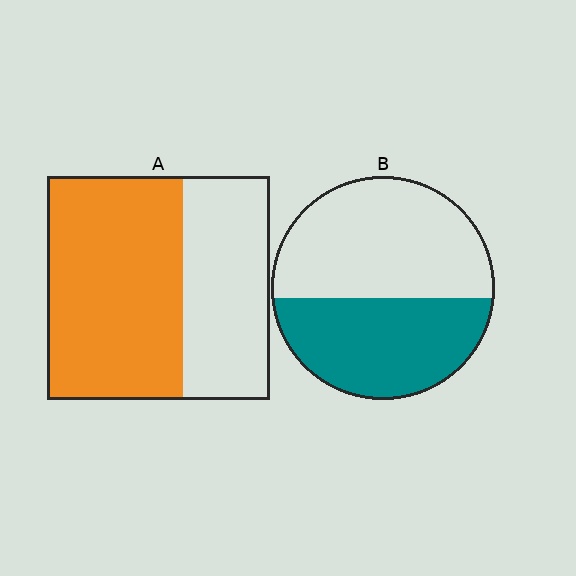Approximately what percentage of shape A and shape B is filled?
A is approximately 60% and B is approximately 45%.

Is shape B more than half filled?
No.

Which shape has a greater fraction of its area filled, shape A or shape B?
Shape A.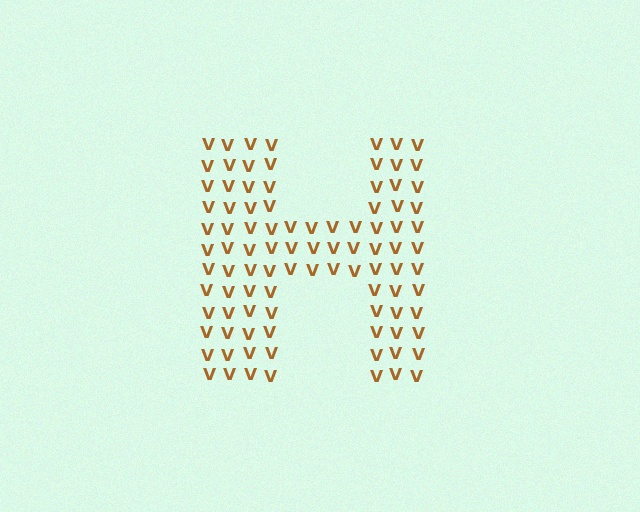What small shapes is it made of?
It is made of small letter V's.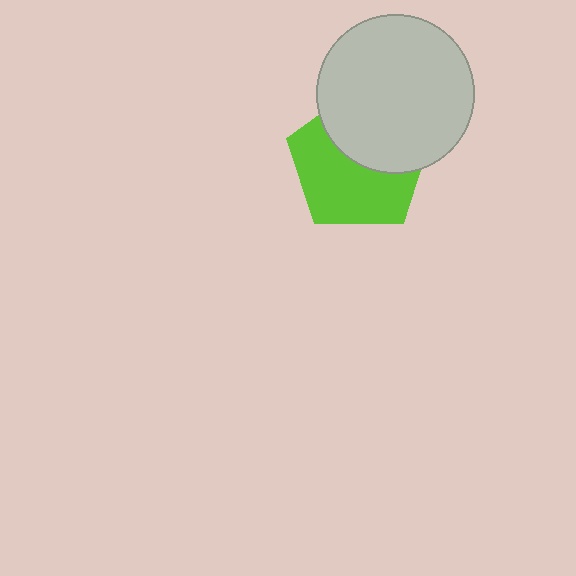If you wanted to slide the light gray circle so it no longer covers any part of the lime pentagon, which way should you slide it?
Slide it up — that is the most direct way to separate the two shapes.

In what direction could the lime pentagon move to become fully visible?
The lime pentagon could move down. That would shift it out from behind the light gray circle entirely.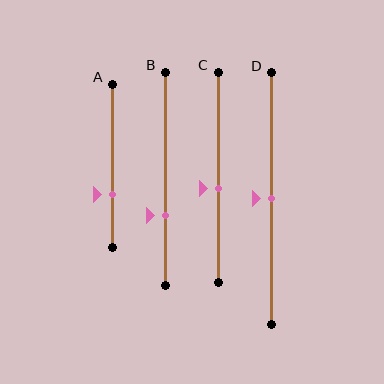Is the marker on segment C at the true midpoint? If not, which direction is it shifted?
No, the marker on segment C is shifted downward by about 5% of the segment length.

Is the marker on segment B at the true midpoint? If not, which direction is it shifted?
No, the marker on segment B is shifted downward by about 17% of the segment length.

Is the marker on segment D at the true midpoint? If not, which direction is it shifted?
Yes, the marker on segment D is at the true midpoint.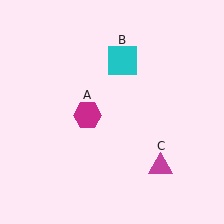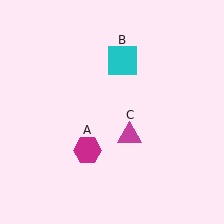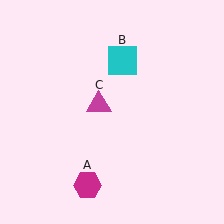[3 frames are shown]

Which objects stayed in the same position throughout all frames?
Cyan square (object B) remained stationary.